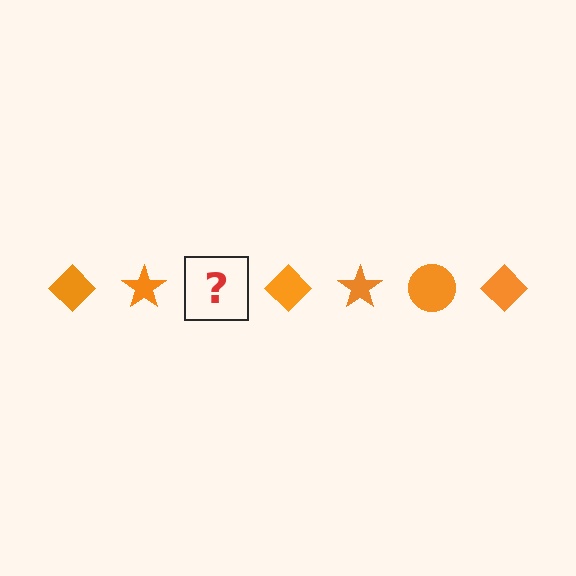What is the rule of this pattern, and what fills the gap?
The rule is that the pattern cycles through diamond, star, circle shapes in orange. The gap should be filled with an orange circle.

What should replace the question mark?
The question mark should be replaced with an orange circle.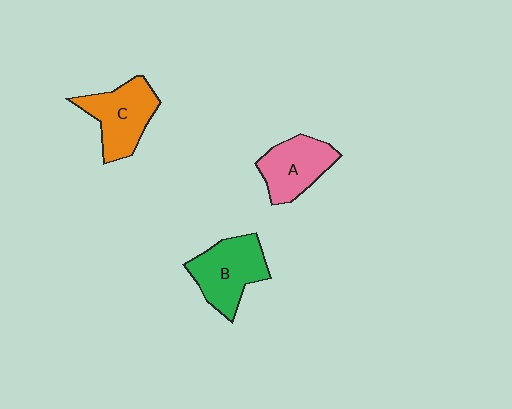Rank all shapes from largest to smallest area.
From largest to smallest: B (green), C (orange), A (pink).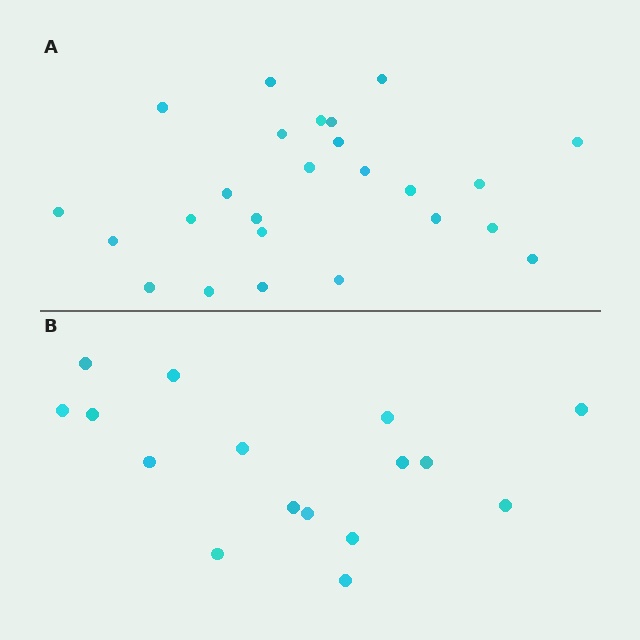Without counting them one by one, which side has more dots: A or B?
Region A (the top region) has more dots.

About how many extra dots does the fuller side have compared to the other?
Region A has roughly 8 or so more dots than region B.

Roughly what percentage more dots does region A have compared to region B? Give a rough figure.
About 55% more.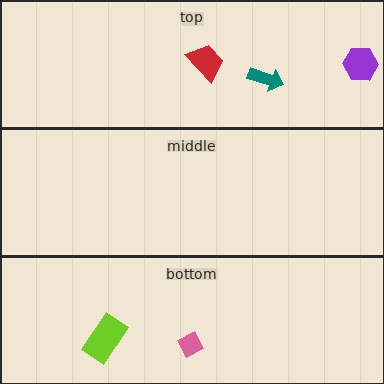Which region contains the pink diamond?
The bottom region.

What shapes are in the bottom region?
The lime rectangle, the pink diamond.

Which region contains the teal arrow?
The top region.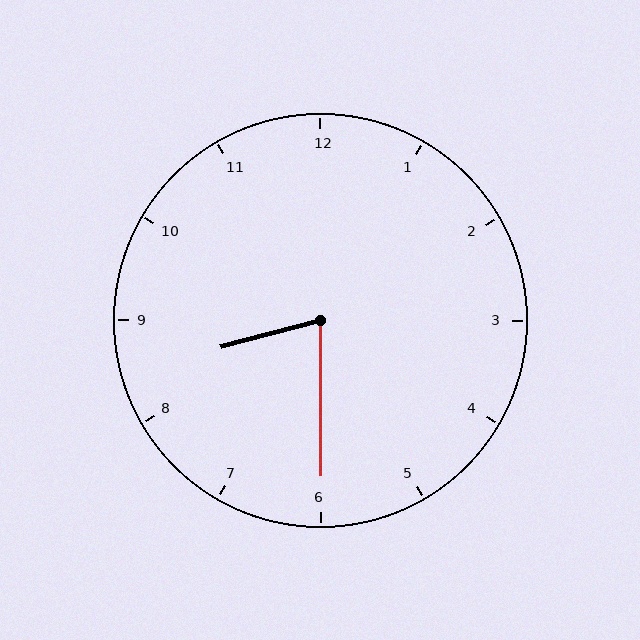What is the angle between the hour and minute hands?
Approximately 75 degrees.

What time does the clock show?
8:30.